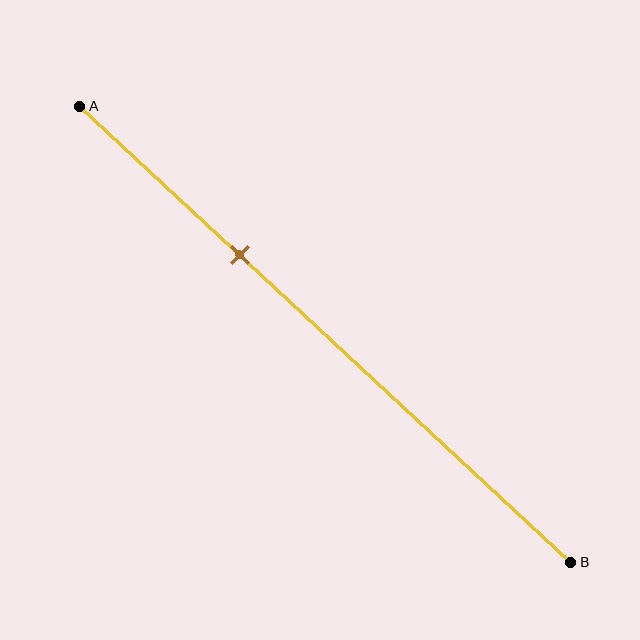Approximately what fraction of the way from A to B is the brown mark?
The brown mark is approximately 35% of the way from A to B.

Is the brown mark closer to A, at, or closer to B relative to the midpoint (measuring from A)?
The brown mark is closer to point A than the midpoint of segment AB.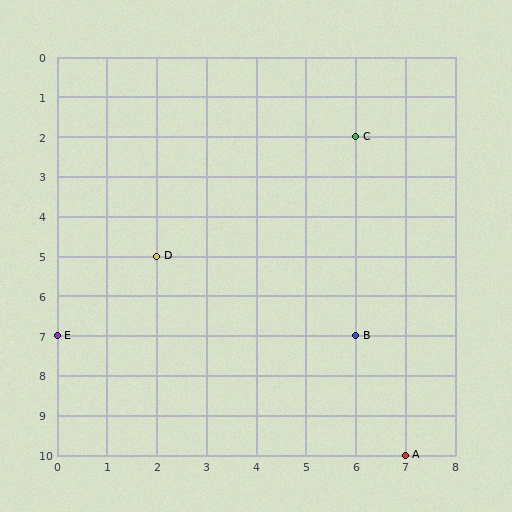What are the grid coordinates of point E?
Point E is at grid coordinates (0, 7).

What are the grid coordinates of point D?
Point D is at grid coordinates (2, 5).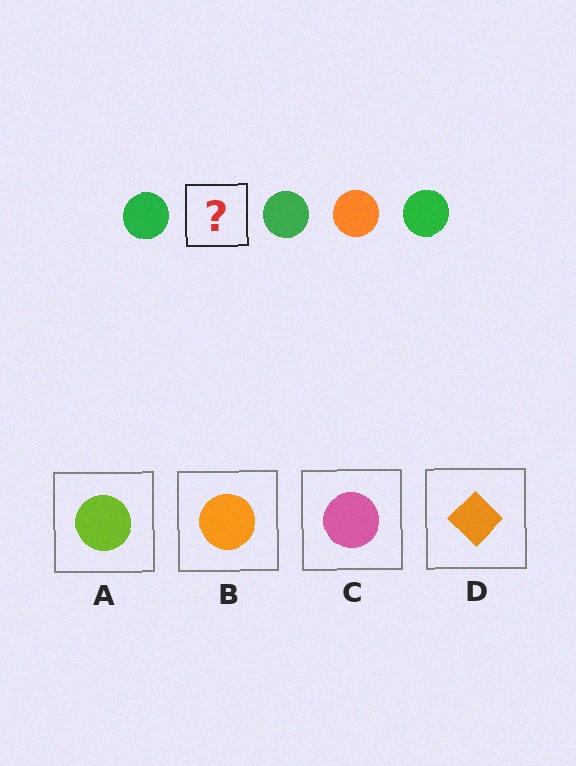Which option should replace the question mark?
Option B.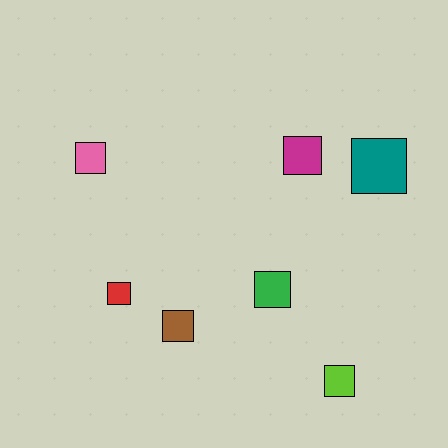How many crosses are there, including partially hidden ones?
There are no crosses.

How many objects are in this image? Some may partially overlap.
There are 7 objects.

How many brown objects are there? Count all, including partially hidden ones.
There is 1 brown object.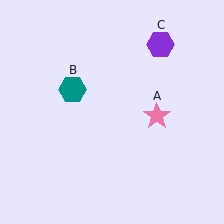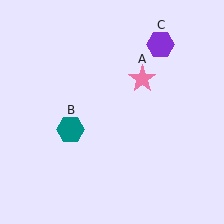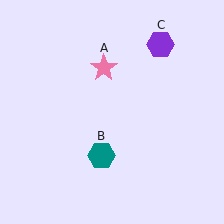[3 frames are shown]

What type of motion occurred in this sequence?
The pink star (object A), teal hexagon (object B) rotated counterclockwise around the center of the scene.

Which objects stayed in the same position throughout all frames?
Purple hexagon (object C) remained stationary.